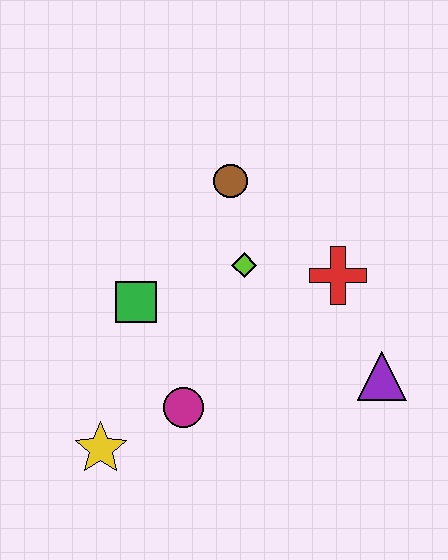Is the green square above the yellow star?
Yes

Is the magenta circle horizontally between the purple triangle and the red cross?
No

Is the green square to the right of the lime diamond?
No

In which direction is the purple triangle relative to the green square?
The purple triangle is to the right of the green square.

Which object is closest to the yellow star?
The magenta circle is closest to the yellow star.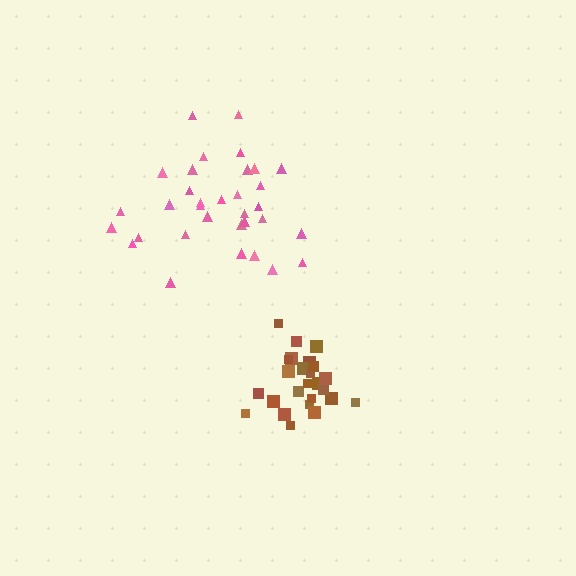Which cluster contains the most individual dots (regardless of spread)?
Pink (33).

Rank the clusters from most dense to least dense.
brown, pink.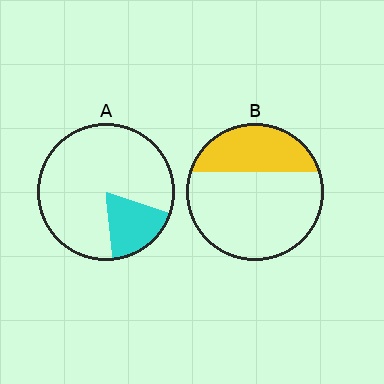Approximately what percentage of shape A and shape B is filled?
A is approximately 20% and B is approximately 30%.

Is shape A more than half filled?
No.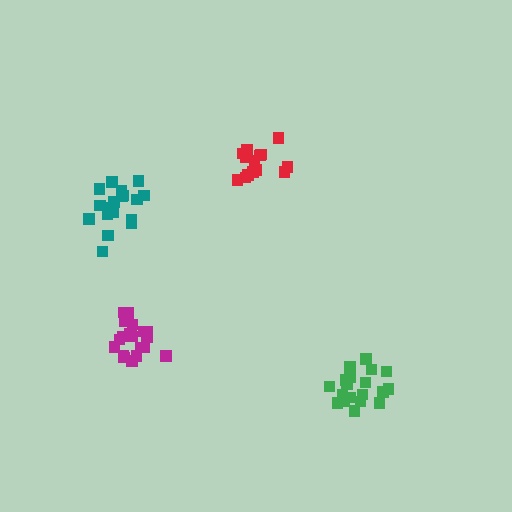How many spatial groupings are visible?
There are 4 spatial groupings.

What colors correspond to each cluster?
The clusters are colored: green, magenta, teal, red.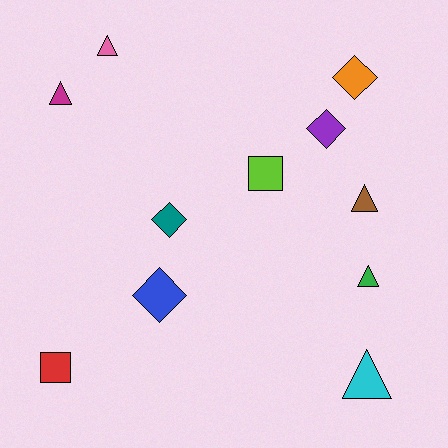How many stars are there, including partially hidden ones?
There are no stars.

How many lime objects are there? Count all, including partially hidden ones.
There is 1 lime object.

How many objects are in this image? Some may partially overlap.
There are 11 objects.